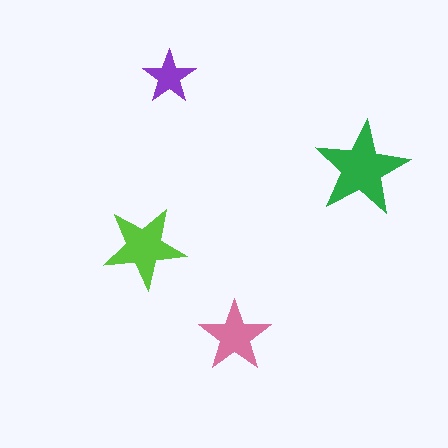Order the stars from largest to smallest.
the green one, the lime one, the pink one, the purple one.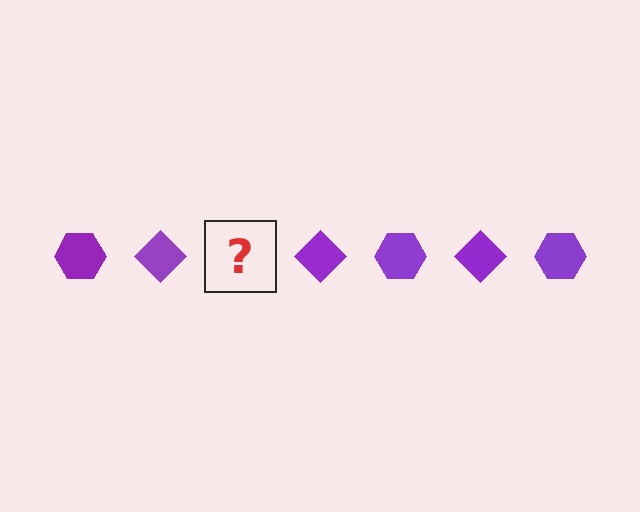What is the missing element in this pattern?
The missing element is a purple hexagon.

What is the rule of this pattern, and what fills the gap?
The rule is that the pattern cycles through hexagon, diamond shapes in purple. The gap should be filled with a purple hexagon.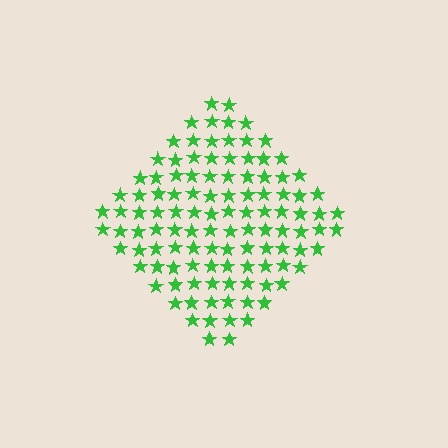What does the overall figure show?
The overall figure shows a diamond.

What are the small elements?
The small elements are stars.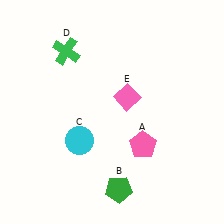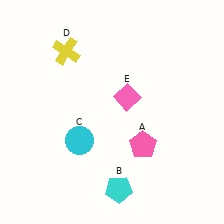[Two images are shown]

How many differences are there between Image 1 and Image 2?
There are 2 differences between the two images.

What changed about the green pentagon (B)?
In Image 1, B is green. In Image 2, it changed to cyan.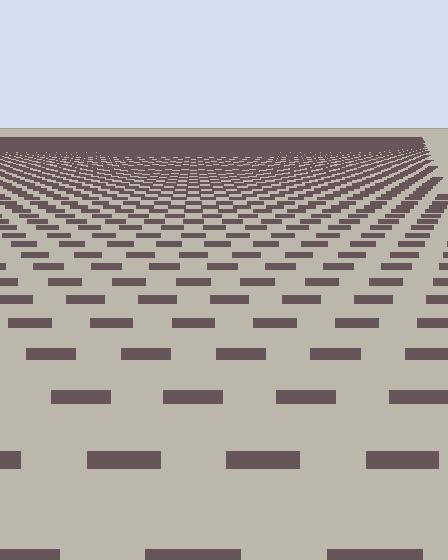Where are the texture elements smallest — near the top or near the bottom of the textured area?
Near the top.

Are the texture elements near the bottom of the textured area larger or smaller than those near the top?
Larger. Near the bottom, elements are closer to the viewer and appear at a bigger on-screen size.